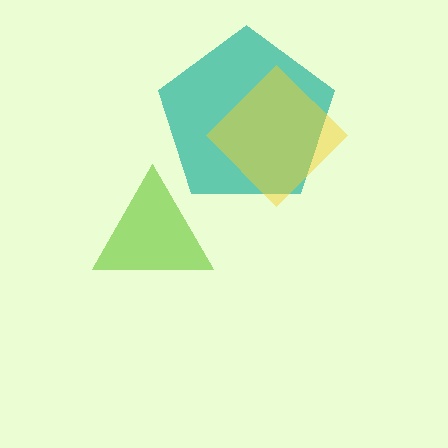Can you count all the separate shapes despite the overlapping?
Yes, there are 3 separate shapes.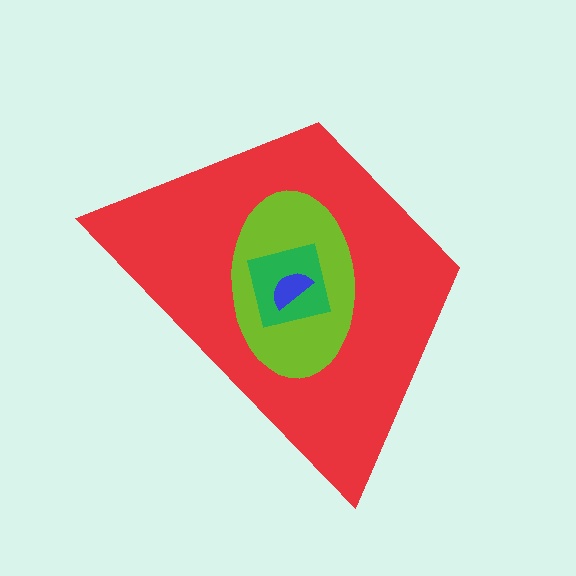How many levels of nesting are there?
4.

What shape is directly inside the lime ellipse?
The green square.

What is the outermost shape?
The red trapezoid.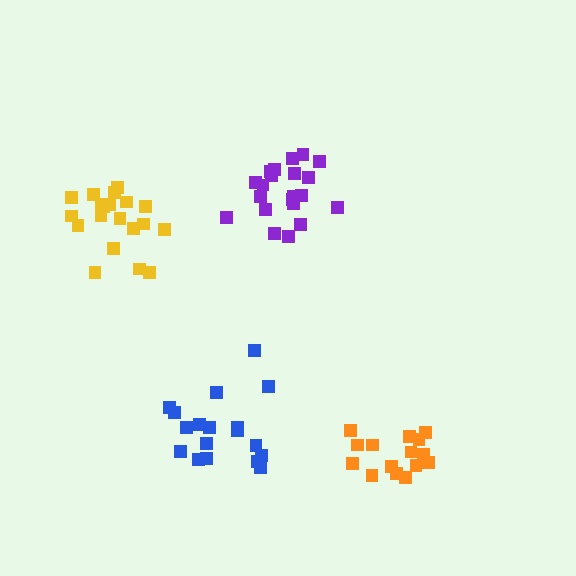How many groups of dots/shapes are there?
There are 4 groups.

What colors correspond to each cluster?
The clusters are colored: yellow, blue, purple, orange.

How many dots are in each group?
Group 1: 20 dots, Group 2: 18 dots, Group 3: 21 dots, Group 4: 15 dots (74 total).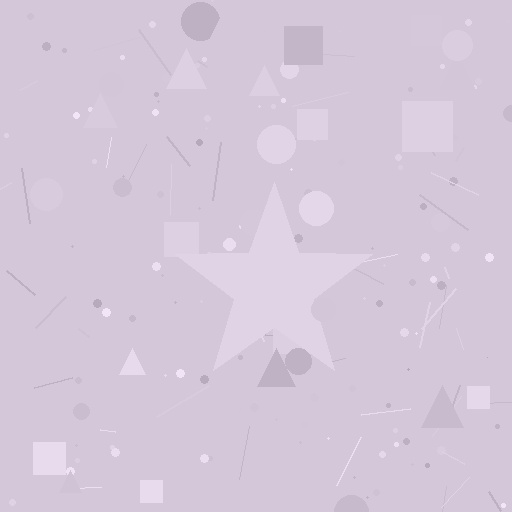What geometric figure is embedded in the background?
A star is embedded in the background.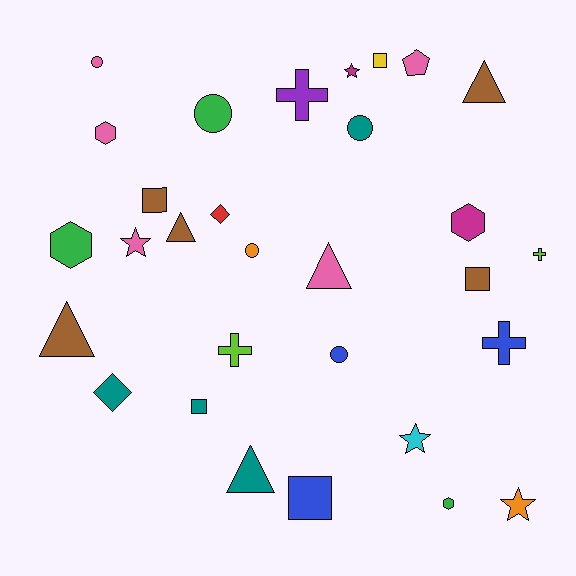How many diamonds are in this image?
There are 2 diamonds.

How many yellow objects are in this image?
There is 1 yellow object.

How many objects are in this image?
There are 30 objects.